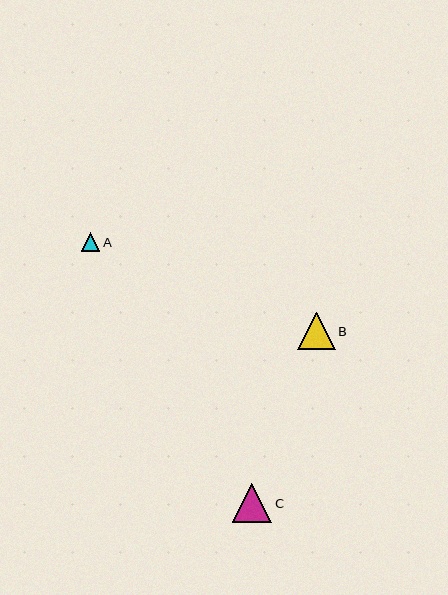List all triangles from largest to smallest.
From largest to smallest: C, B, A.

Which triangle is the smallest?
Triangle A is the smallest with a size of approximately 18 pixels.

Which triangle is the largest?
Triangle C is the largest with a size of approximately 39 pixels.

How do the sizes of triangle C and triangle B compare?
Triangle C and triangle B are approximately the same size.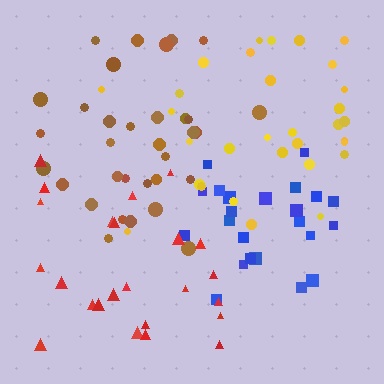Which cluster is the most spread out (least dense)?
Yellow.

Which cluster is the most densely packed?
Blue.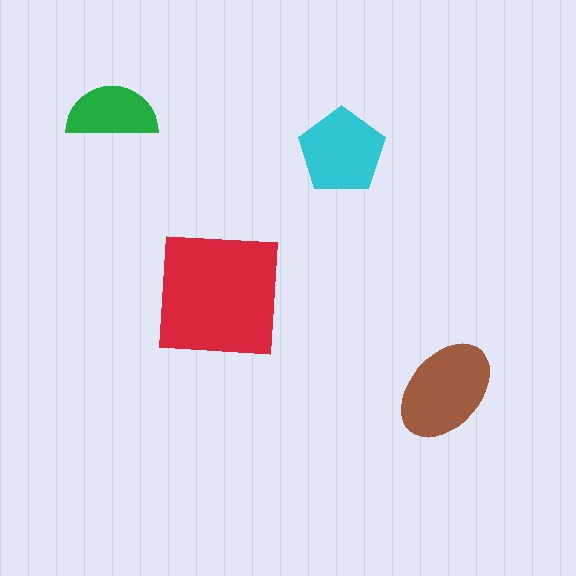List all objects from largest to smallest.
The red square, the brown ellipse, the cyan pentagon, the green semicircle.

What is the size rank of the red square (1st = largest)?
1st.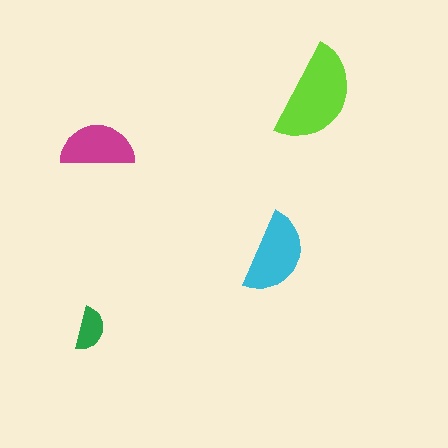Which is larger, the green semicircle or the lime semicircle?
The lime one.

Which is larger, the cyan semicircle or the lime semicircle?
The lime one.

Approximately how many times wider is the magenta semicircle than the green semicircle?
About 1.5 times wider.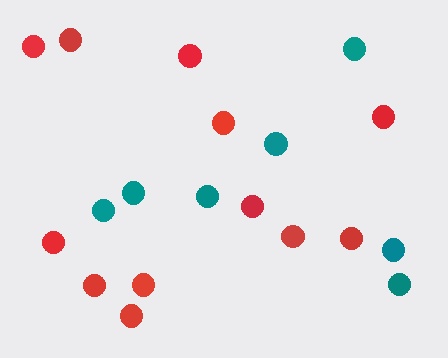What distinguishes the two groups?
There are 2 groups: one group of teal circles (7) and one group of red circles (12).